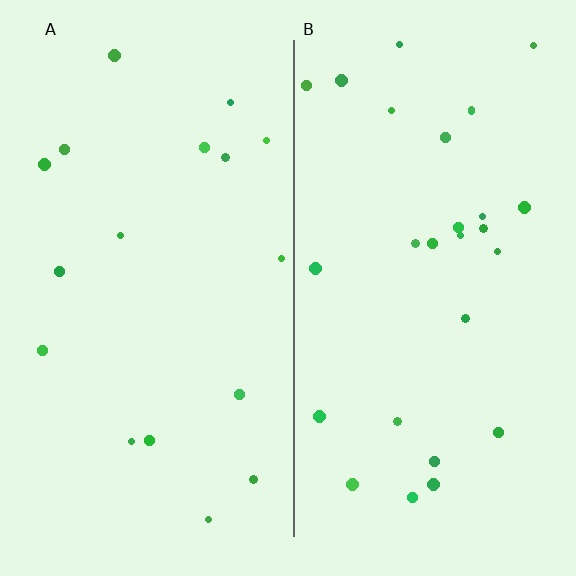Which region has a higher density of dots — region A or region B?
B (the right).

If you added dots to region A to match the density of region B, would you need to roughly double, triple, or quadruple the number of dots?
Approximately double.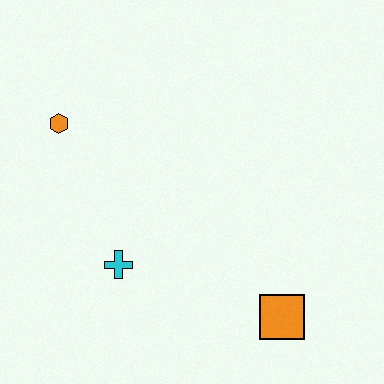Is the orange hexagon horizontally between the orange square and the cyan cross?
No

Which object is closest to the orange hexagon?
The cyan cross is closest to the orange hexagon.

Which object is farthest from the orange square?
The orange hexagon is farthest from the orange square.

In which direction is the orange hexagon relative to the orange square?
The orange hexagon is to the left of the orange square.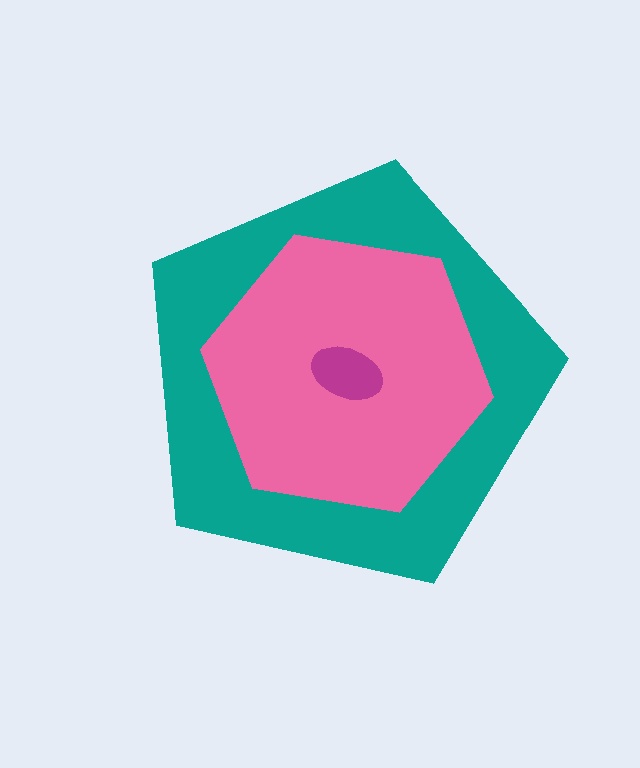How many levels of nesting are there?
3.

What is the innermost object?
The magenta ellipse.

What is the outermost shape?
The teal pentagon.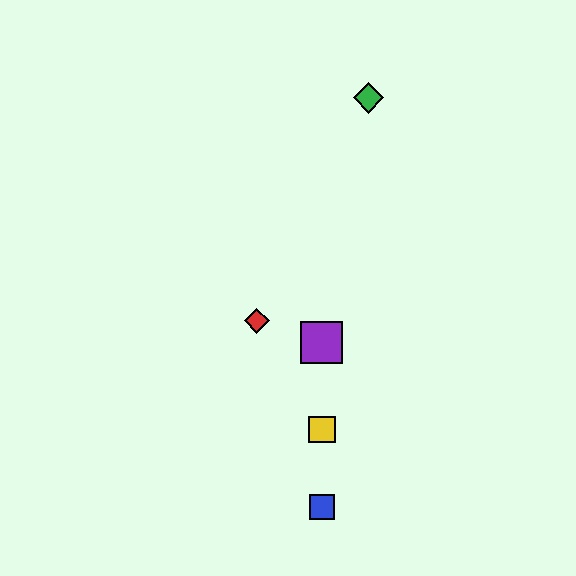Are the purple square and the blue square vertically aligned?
Yes, both are at x≈322.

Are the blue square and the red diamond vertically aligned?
No, the blue square is at x≈322 and the red diamond is at x≈257.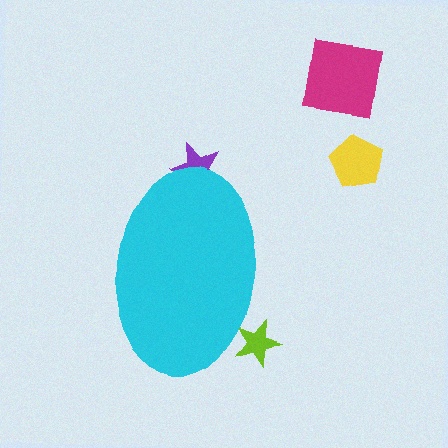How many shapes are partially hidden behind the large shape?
2 shapes are partially hidden.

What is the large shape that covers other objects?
A cyan ellipse.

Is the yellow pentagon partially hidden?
No, the yellow pentagon is fully visible.